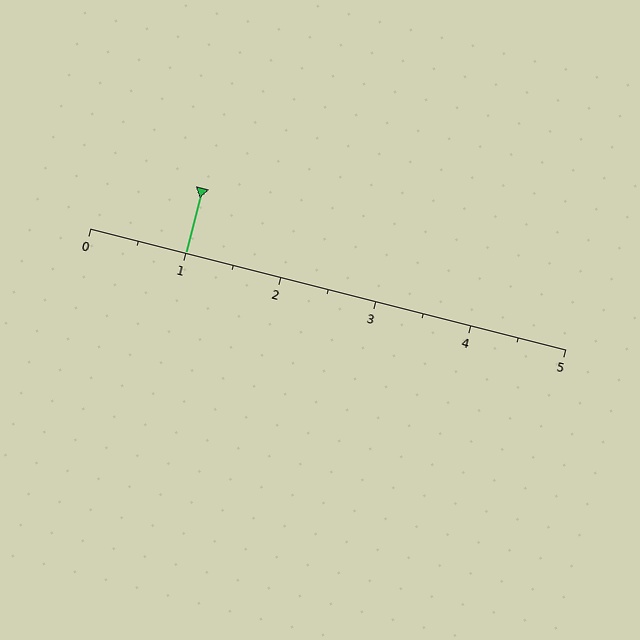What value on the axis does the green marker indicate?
The marker indicates approximately 1.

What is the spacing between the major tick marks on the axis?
The major ticks are spaced 1 apart.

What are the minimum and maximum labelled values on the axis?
The axis runs from 0 to 5.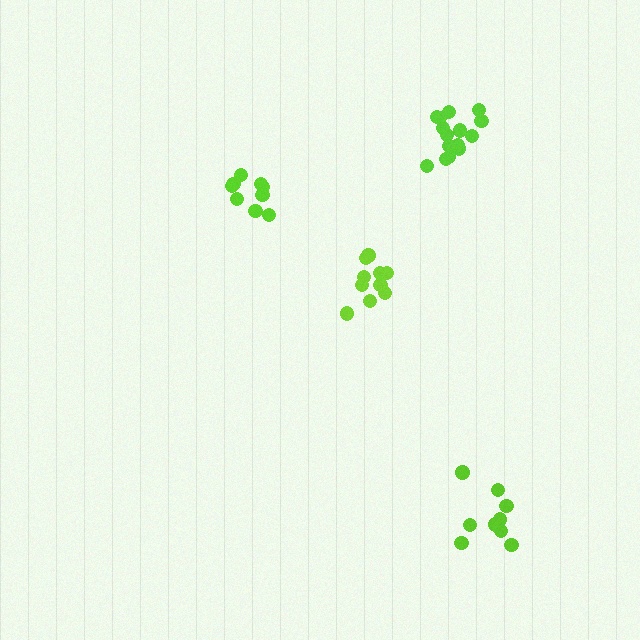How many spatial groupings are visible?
There are 4 spatial groupings.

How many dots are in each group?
Group 1: 15 dots, Group 2: 9 dots, Group 3: 9 dots, Group 4: 10 dots (43 total).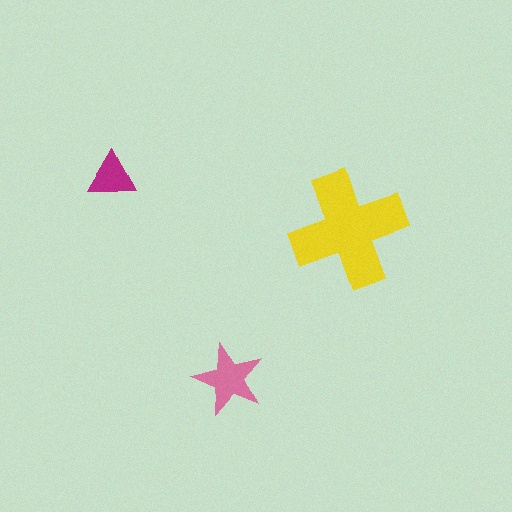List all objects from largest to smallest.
The yellow cross, the pink star, the magenta triangle.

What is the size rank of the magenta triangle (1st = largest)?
3rd.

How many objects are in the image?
There are 3 objects in the image.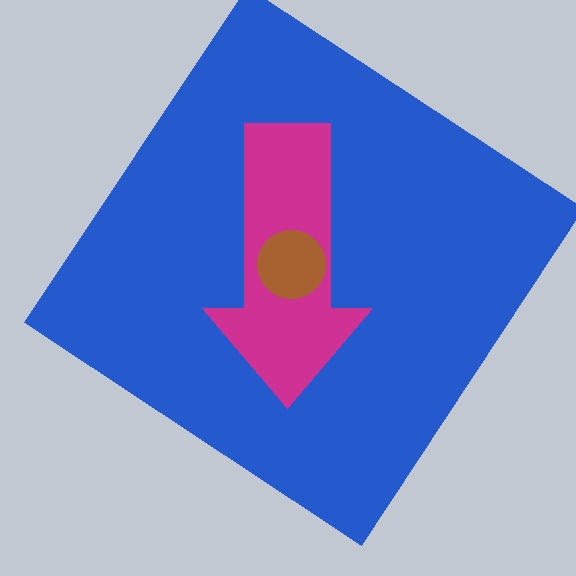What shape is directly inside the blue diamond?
The magenta arrow.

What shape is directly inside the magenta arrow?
The brown circle.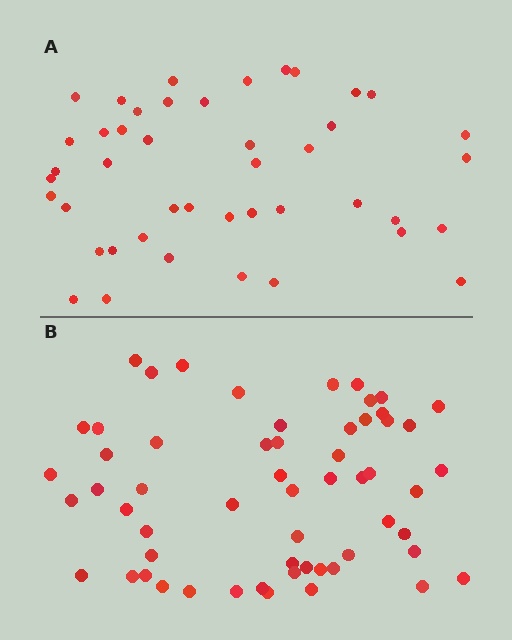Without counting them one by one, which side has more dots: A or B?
Region B (the bottom region) has more dots.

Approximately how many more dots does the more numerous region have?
Region B has approximately 15 more dots than region A.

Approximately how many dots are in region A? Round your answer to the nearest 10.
About 40 dots. (The exact count is 44, which rounds to 40.)